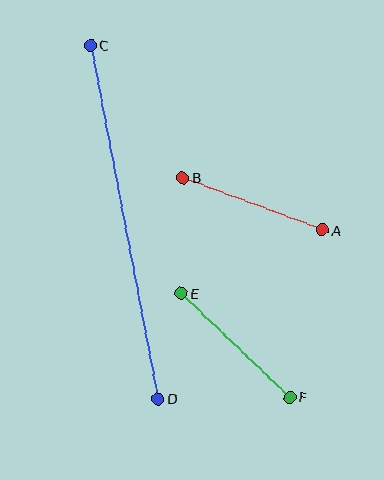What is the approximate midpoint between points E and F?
The midpoint is at approximately (236, 345) pixels.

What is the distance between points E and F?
The distance is approximately 150 pixels.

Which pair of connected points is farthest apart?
Points C and D are farthest apart.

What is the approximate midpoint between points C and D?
The midpoint is at approximately (124, 222) pixels.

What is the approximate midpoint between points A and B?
The midpoint is at approximately (252, 204) pixels.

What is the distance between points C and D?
The distance is approximately 360 pixels.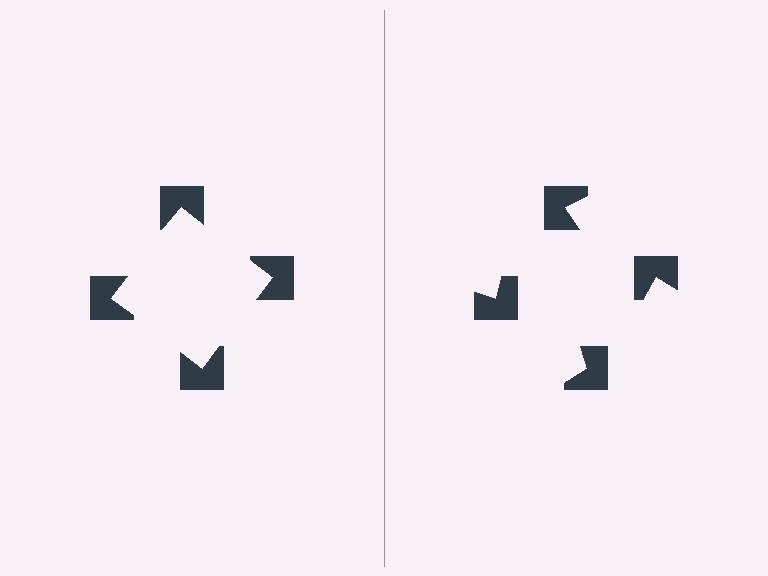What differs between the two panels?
The notched squares are positioned identically on both sides; only the wedge orientations differ. On the left they align to a square; on the right they are misaligned.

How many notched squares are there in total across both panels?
8 — 4 on each side.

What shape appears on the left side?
An illusory square.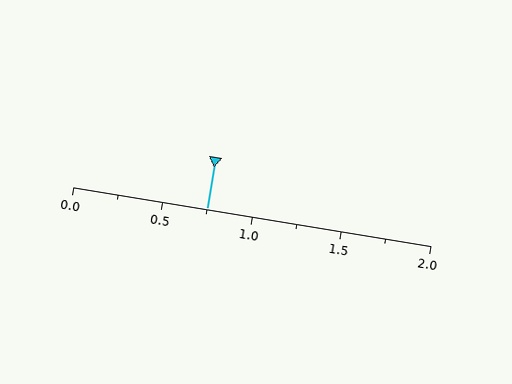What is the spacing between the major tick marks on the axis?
The major ticks are spaced 0.5 apart.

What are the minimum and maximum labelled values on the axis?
The axis runs from 0.0 to 2.0.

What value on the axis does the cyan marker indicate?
The marker indicates approximately 0.75.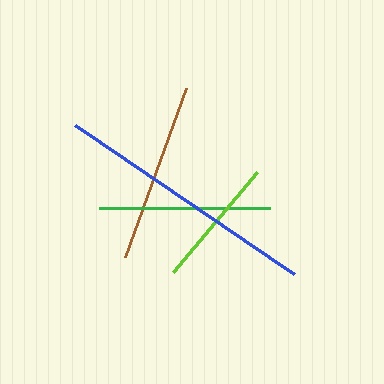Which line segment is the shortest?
The lime line is the shortest at approximately 132 pixels.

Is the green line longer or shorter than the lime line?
The green line is longer than the lime line.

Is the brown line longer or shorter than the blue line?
The blue line is longer than the brown line.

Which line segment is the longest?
The blue line is the longest at approximately 265 pixels.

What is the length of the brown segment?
The brown segment is approximately 180 pixels long.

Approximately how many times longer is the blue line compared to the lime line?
The blue line is approximately 2.0 times the length of the lime line.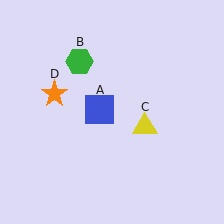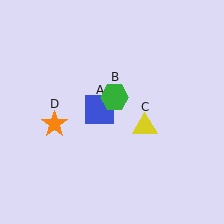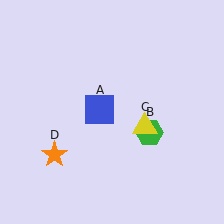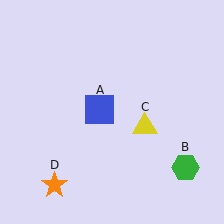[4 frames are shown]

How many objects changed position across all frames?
2 objects changed position: green hexagon (object B), orange star (object D).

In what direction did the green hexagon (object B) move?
The green hexagon (object B) moved down and to the right.